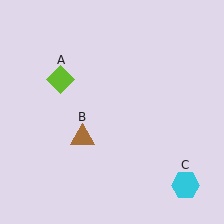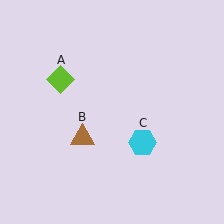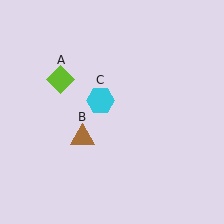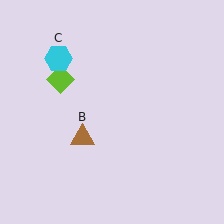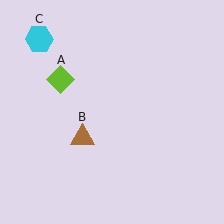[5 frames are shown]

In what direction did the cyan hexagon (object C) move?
The cyan hexagon (object C) moved up and to the left.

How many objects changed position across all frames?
1 object changed position: cyan hexagon (object C).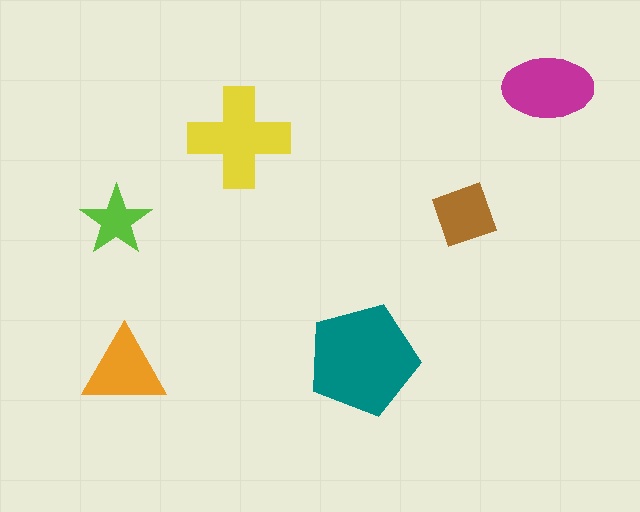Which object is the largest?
The teal pentagon.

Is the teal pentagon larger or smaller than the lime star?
Larger.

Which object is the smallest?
The lime star.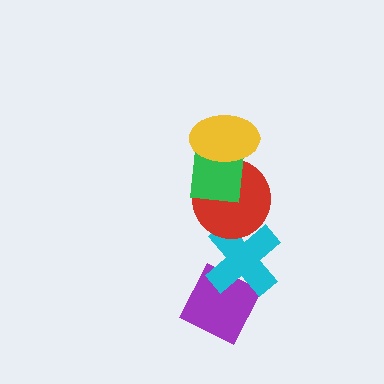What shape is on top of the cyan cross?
The red circle is on top of the cyan cross.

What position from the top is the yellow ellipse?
The yellow ellipse is 1st from the top.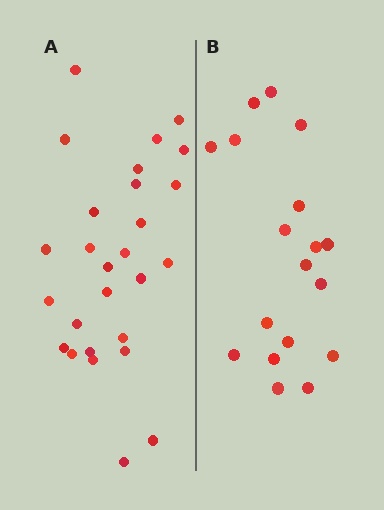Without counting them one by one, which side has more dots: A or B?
Region A (the left region) has more dots.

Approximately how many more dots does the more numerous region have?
Region A has roughly 8 or so more dots than region B.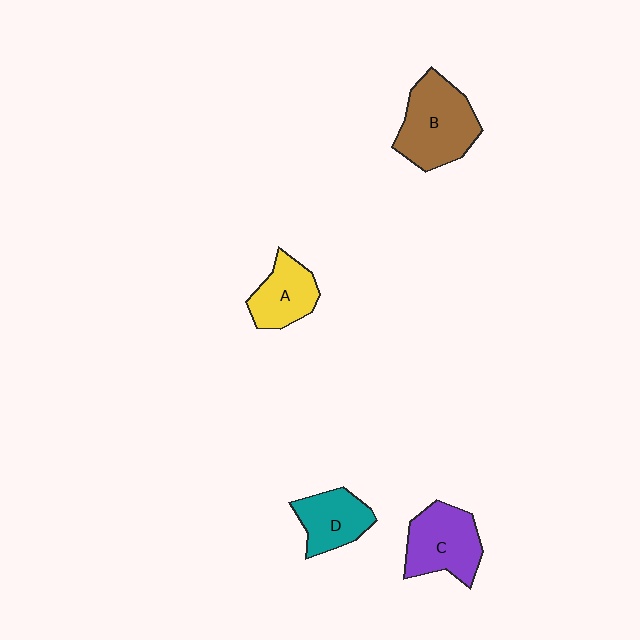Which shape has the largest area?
Shape B (brown).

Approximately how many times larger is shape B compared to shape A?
Approximately 1.6 times.